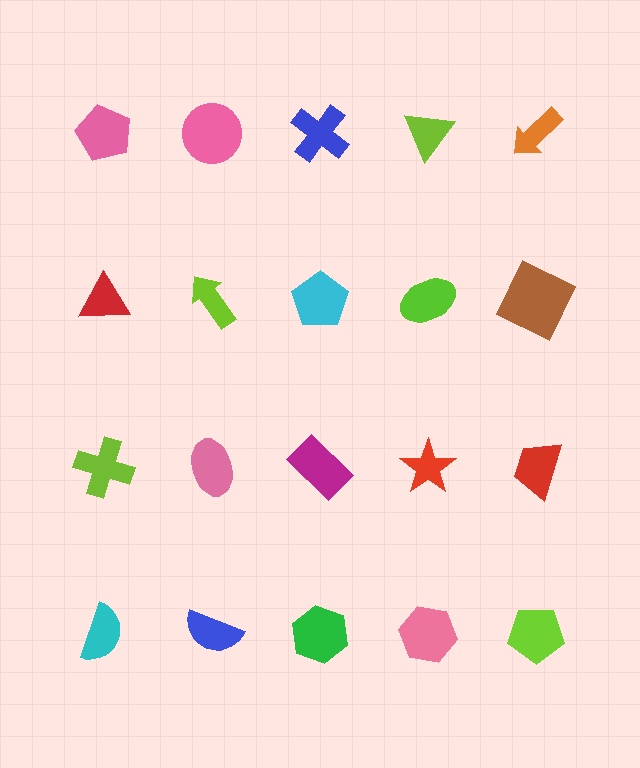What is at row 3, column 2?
A pink ellipse.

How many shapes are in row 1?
5 shapes.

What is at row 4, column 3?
A green hexagon.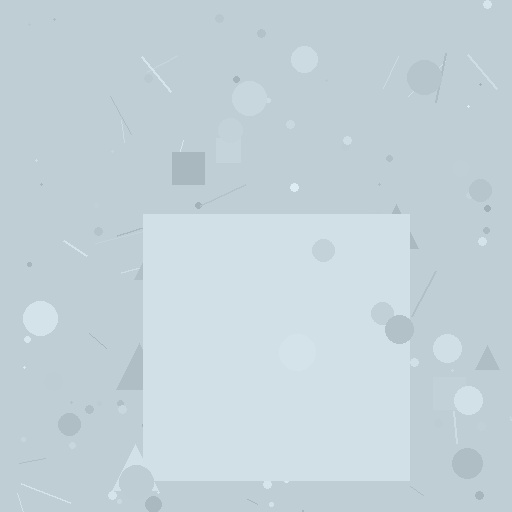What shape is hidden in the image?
A square is hidden in the image.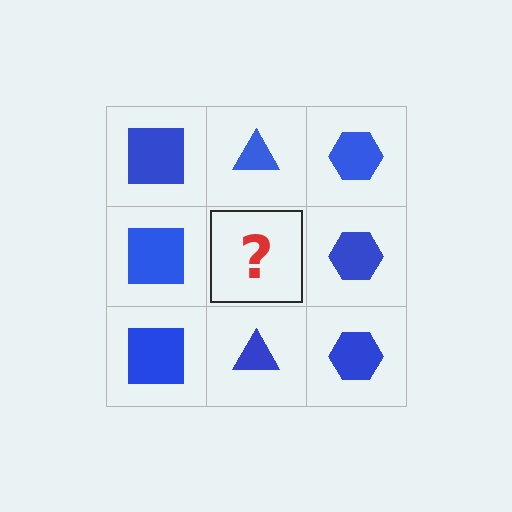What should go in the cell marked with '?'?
The missing cell should contain a blue triangle.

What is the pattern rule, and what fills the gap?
The rule is that each column has a consistent shape. The gap should be filled with a blue triangle.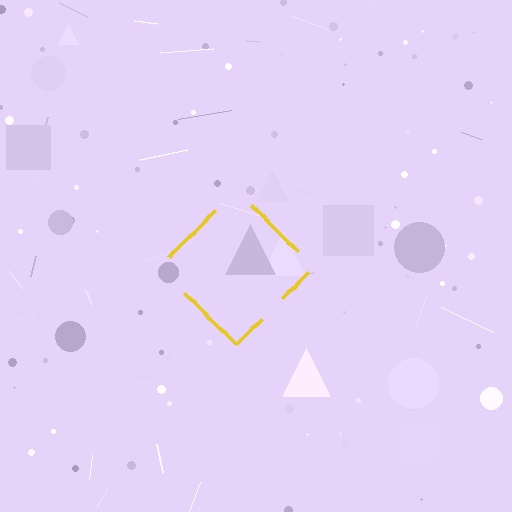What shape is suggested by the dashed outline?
The dashed outline suggests a diamond.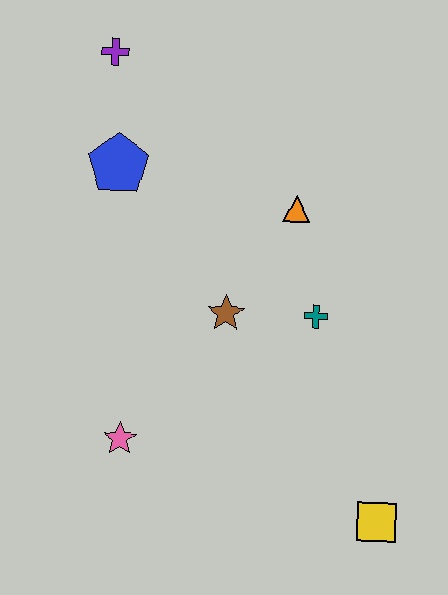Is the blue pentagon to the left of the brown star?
Yes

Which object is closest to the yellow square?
The teal cross is closest to the yellow square.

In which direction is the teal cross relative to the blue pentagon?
The teal cross is to the right of the blue pentagon.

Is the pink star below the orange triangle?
Yes